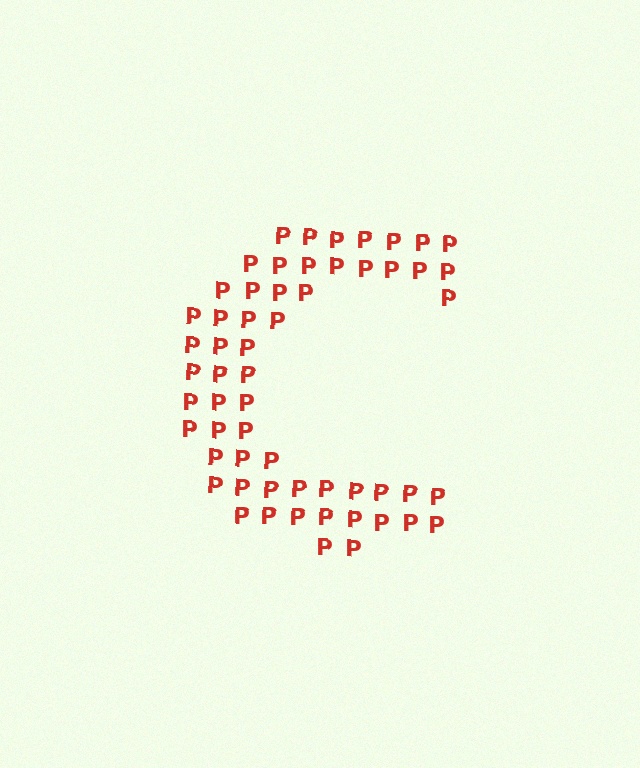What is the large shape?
The large shape is the letter C.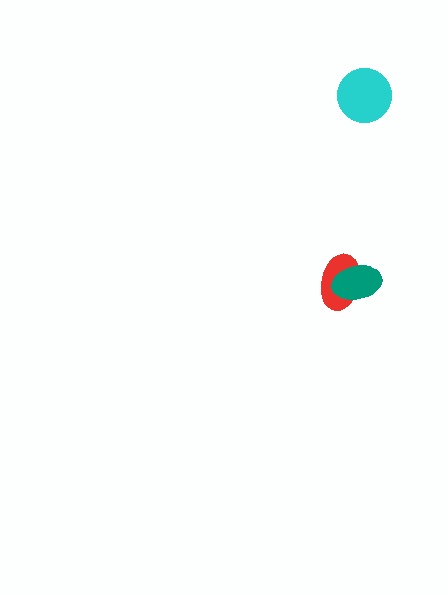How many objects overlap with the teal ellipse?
1 object overlaps with the teal ellipse.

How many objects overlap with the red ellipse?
1 object overlaps with the red ellipse.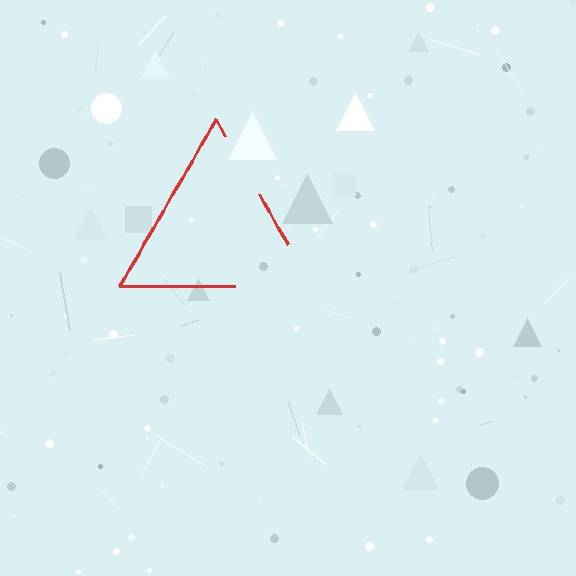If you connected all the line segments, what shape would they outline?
They would outline a triangle.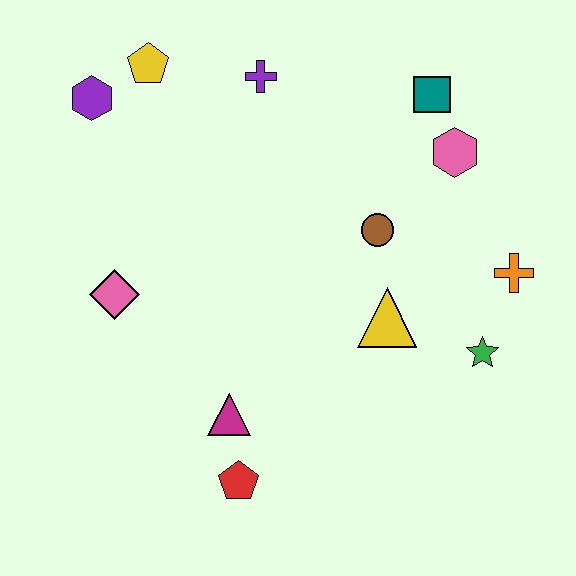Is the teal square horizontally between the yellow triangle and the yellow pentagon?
No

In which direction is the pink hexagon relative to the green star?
The pink hexagon is above the green star.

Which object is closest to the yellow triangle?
The brown circle is closest to the yellow triangle.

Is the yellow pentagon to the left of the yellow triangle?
Yes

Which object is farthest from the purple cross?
The red pentagon is farthest from the purple cross.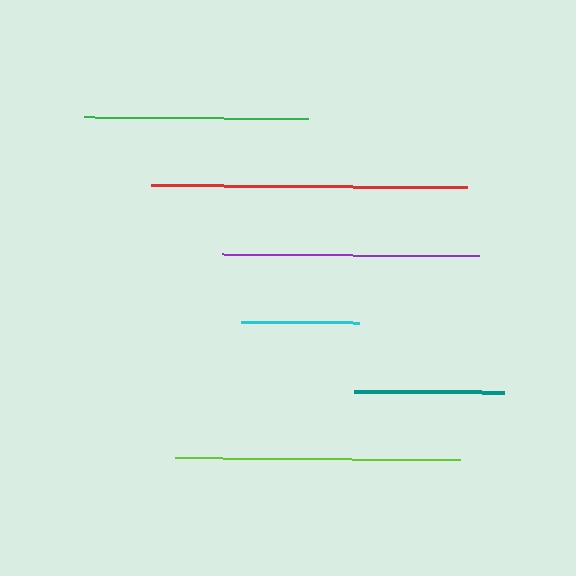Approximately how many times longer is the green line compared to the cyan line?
The green line is approximately 1.9 times the length of the cyan line.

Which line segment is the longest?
The red line is the longest at approximately 316 pixels.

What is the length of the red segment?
The red segment is approximately 316 pixels long.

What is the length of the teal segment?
The teal segment is approximately 150 pixels long.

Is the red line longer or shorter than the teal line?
The red line is longer than the teal line.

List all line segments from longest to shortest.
From longest to shortest: red, lime, purple, green, teal, cyan.